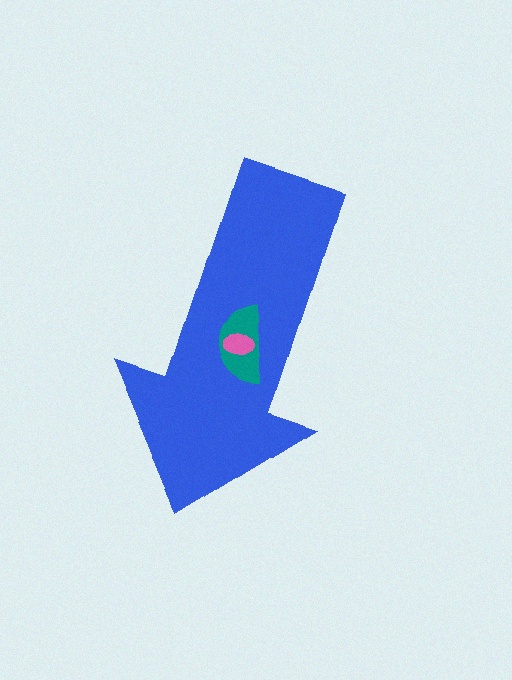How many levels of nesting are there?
3.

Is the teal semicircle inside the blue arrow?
Yes.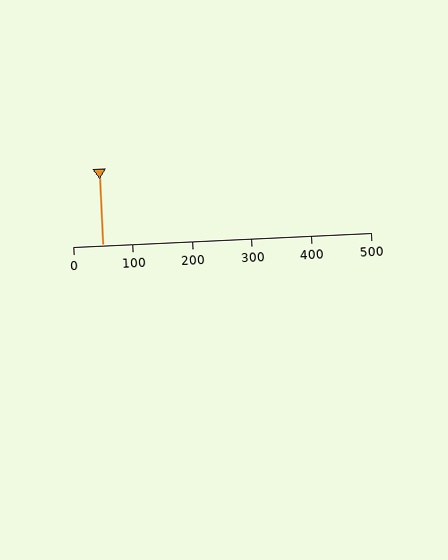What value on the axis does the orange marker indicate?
The marker indicates approximately 50.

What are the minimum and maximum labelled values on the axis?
The axis runs from 0 to 500.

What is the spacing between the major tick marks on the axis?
The major ticks are spaced 100 apart.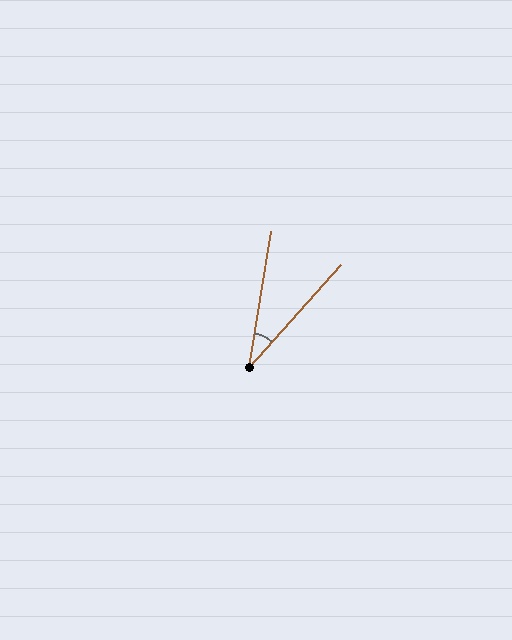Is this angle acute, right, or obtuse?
It is acute.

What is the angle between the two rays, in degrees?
Approximately 32 degrees.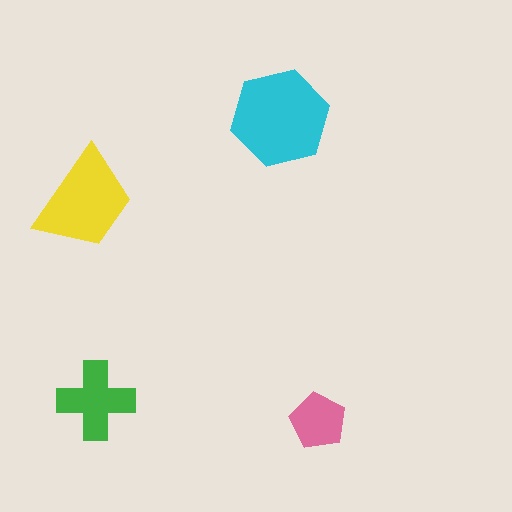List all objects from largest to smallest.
The cyan hexagon, the yellow trapezoid, the green cross, the pink pentagon.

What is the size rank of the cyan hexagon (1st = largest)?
1st.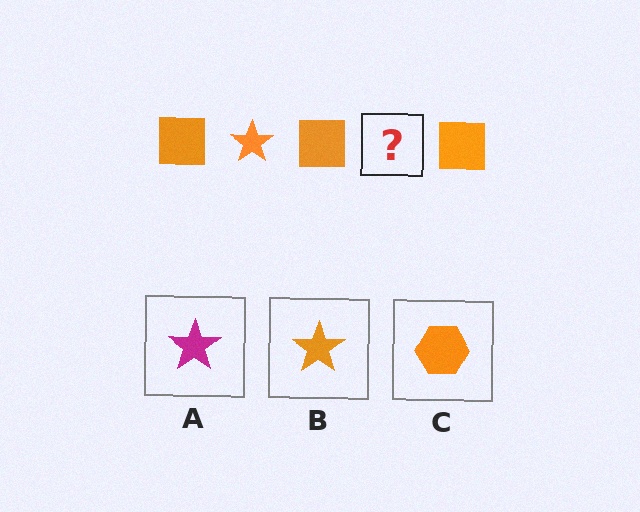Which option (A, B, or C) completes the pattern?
B.